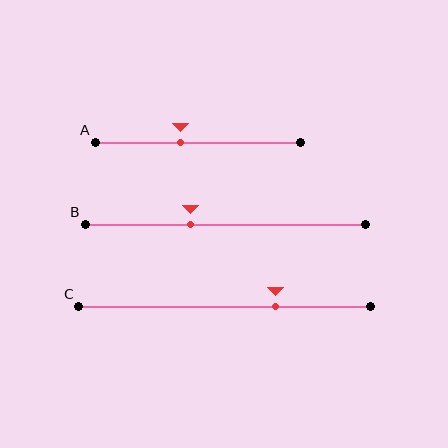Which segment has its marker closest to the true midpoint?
Segment A has its marker closest to the true midpoint.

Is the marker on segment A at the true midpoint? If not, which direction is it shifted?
No, the marker on segment A is shifted to the left by about 8% of the segment length.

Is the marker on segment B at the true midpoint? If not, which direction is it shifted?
No, the marker on segment B is shifted to the left by about 12% of the segment length.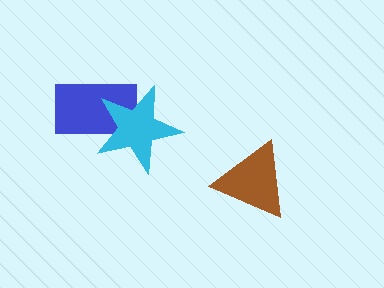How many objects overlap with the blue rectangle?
1 object overlaps with the blue rectangle.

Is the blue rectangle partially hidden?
Yes, it is partially covered by another shape.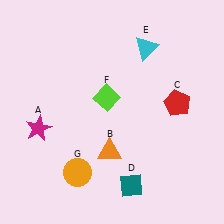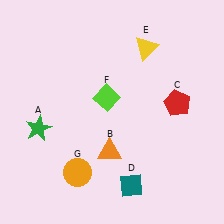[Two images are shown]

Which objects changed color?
A changed from magenta to green. E changed from cyan to yellow.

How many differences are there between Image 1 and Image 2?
There are 2 differences between the two images.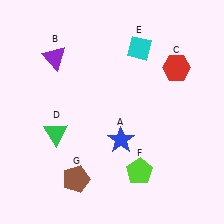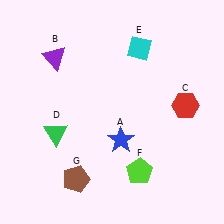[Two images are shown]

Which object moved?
The red hexagon (C) moved down.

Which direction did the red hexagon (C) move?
The red hexagon (C) moved down.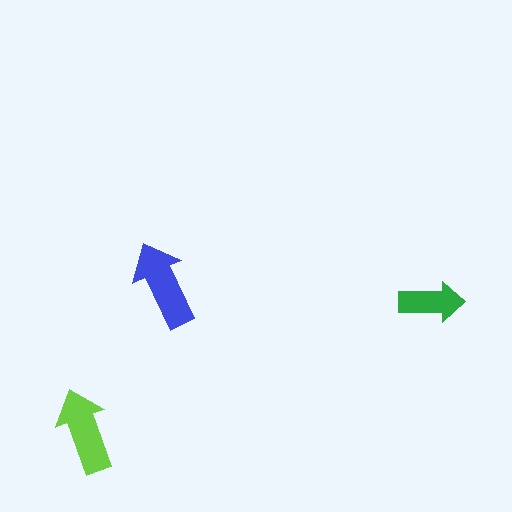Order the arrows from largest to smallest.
the blue one, the lime one, the green one.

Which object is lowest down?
The lime arrow is bottommost.